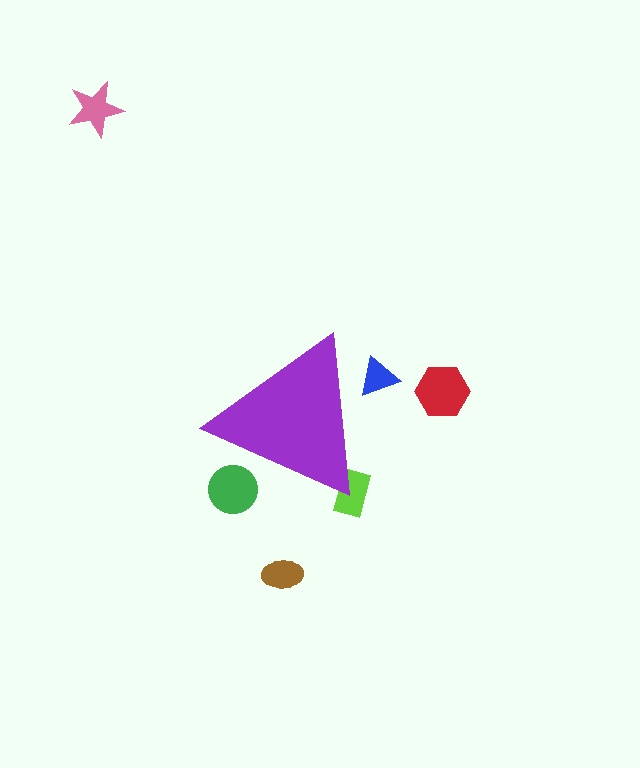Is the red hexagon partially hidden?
No, the red hexagon is fully visible.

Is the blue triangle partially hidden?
Yes, the blue triangle is partially hidden behind the purple triangle.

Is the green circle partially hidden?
Yes, the green circle is partially hidden behind the purple triangle.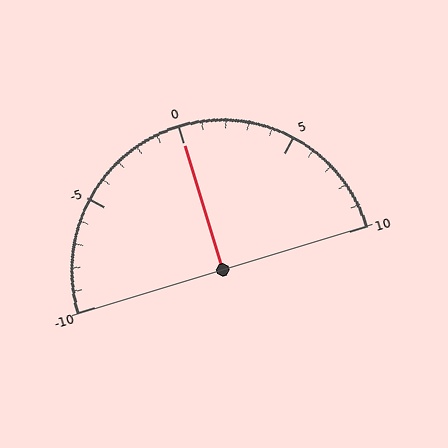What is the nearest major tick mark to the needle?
The nearest major tick mark is 0.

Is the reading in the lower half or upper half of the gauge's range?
The reading is in the upper half of the range (-10 to 10).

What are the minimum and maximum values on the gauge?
The gauge ranges from -10 to 10.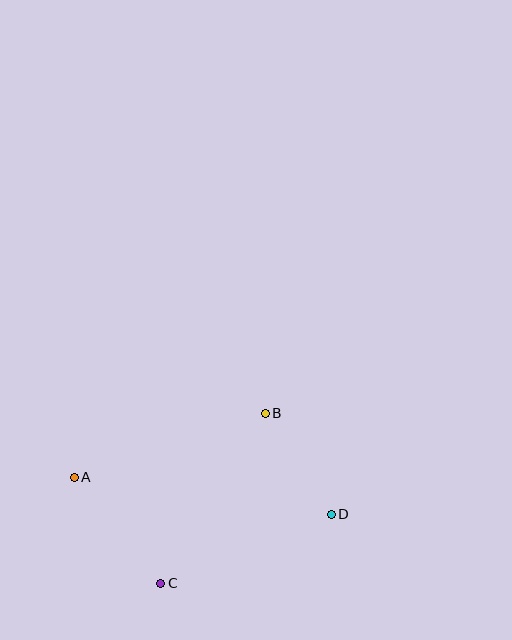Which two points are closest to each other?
Points B and D are closest to each other.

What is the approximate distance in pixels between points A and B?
The distance between A and B is approximately 201 pixels.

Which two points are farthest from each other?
Points A and D are farthest from each other.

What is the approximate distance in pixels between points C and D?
The distance between C and D is approximately 184 pixels.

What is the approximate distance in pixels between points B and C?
The distance between B and C is approximately 199 pixels.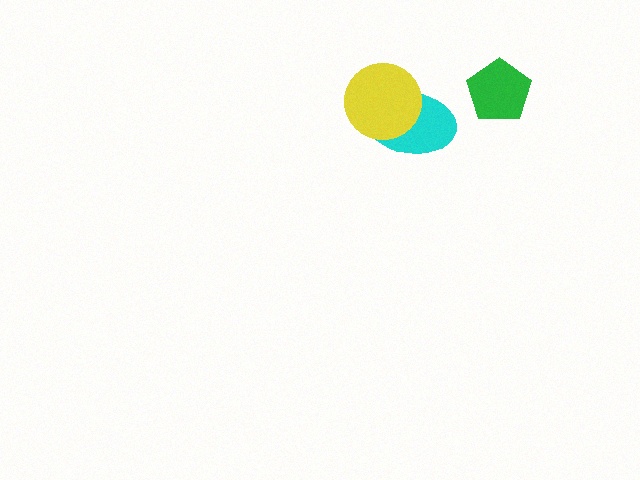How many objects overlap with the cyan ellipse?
1 object overlaps with the cyan ellipse.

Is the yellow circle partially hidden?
No, no other shape covers it.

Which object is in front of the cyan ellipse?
The yellow circle is in front of the cyan ellipse.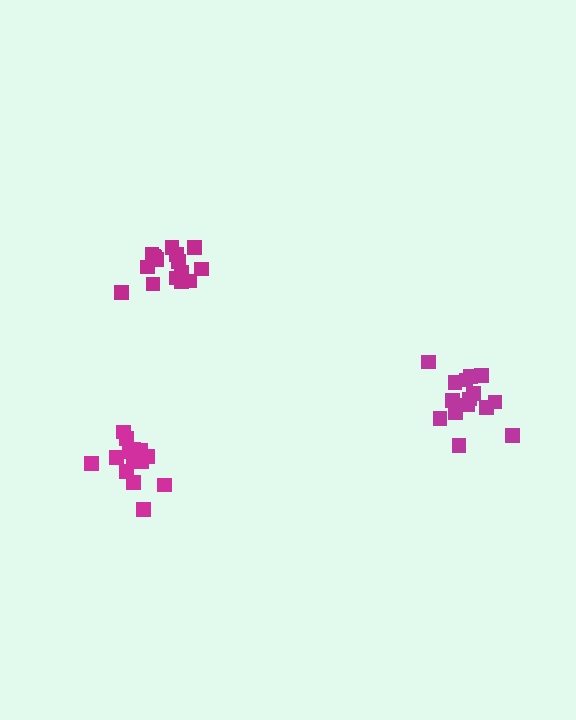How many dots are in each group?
Group 1: 14 dots, Group 2: 16 dots, Group 3: 16 dots (46 total).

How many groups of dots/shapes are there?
There are 3 groups.